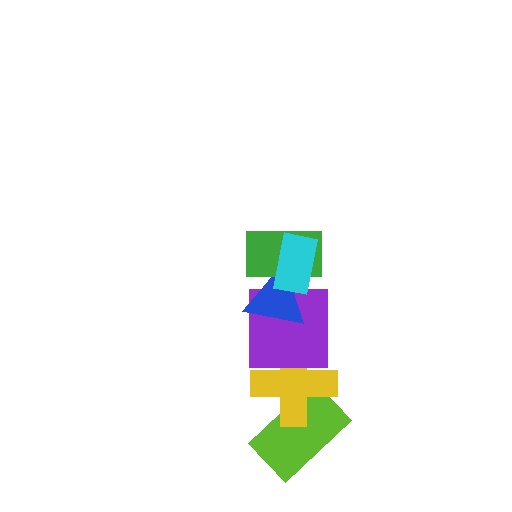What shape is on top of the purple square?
The blue triangle is on top of the purple square.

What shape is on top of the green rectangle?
The cyan rectangle is on top of the green rectangle.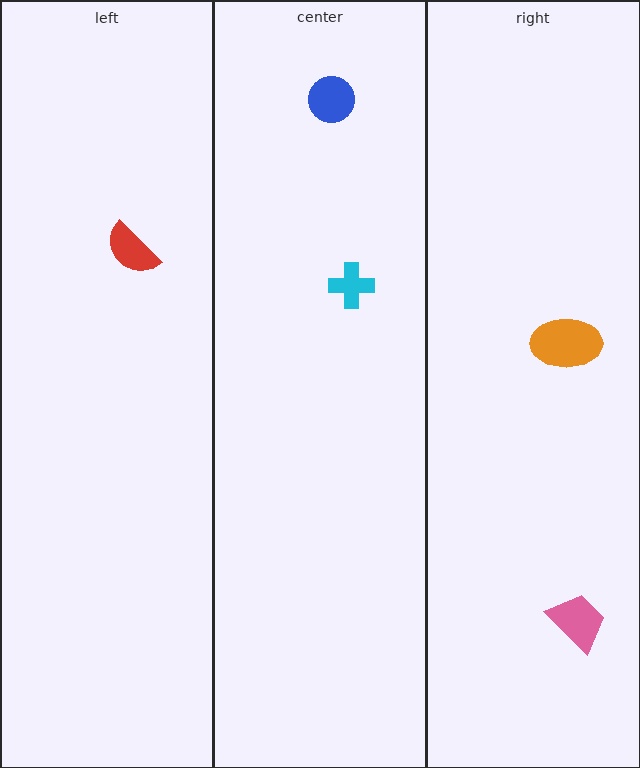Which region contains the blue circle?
The center region.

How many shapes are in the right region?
2.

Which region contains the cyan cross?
The center region.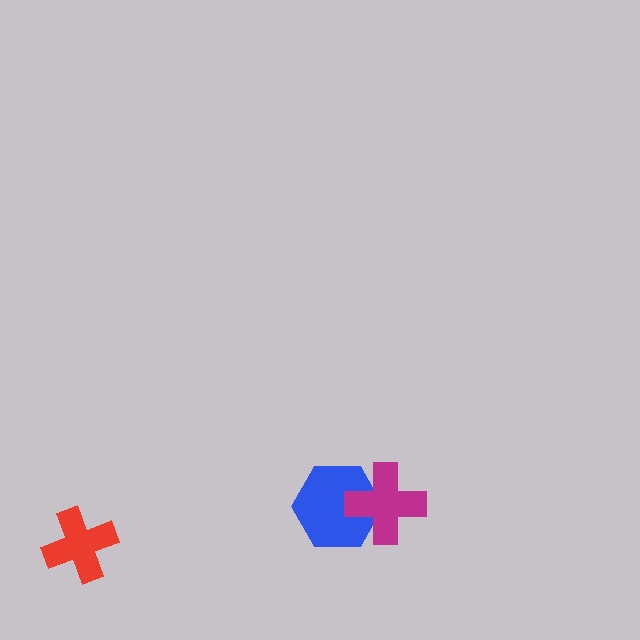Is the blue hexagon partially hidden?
Yes, it is partially covered by another shape.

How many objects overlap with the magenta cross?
1 object overlaps with the magenta cross.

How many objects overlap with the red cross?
0 objects overlap with the red cross.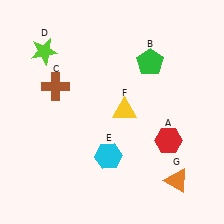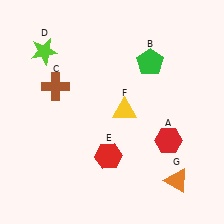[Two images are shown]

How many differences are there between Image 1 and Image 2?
There is 1 difference between the two images.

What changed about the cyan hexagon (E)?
In Image 1, E is cyan. In Image 2, it changed to red.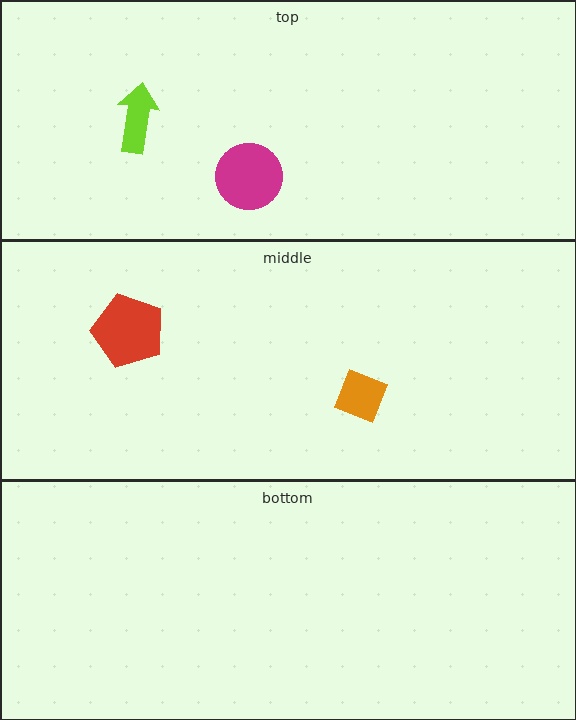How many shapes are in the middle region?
2.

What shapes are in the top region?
The lime arrow, the magenta circle.